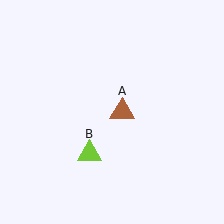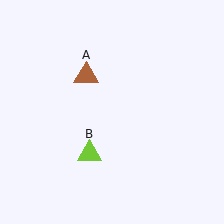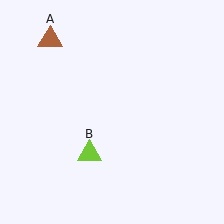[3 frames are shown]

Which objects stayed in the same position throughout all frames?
Lime triangle (object B) remained stationary.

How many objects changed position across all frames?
1 object changed position: brown triangle (object A).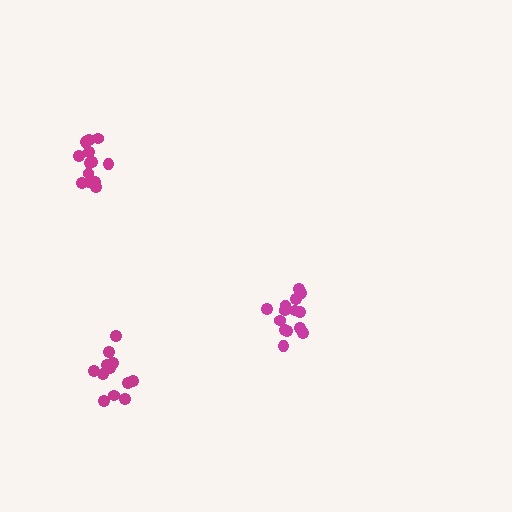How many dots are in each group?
Group 1: 13 dots, Group 2: 14 dots, Group 3: 12 dots (39 total).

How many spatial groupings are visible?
There are 3 spatial groupings.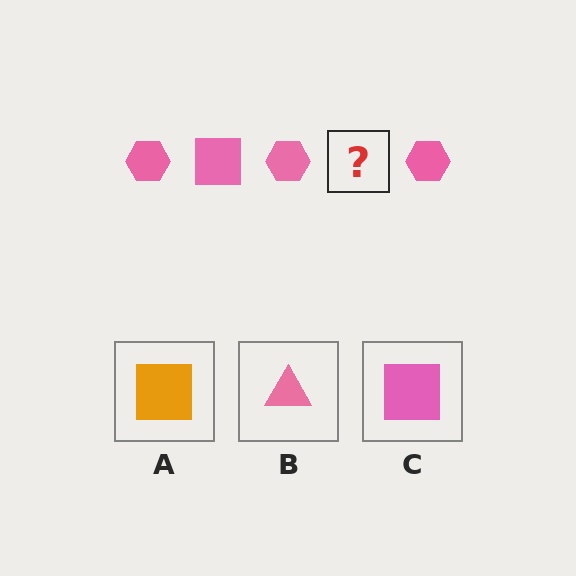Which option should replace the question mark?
Option C.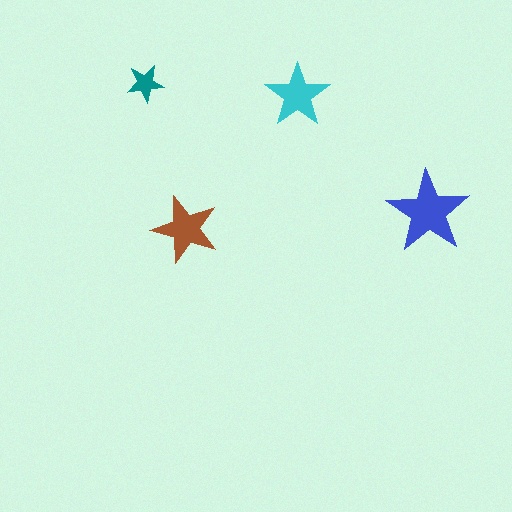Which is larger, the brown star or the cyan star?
The brown one.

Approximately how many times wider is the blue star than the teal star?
About 2 times wider.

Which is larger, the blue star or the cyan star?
The blue one.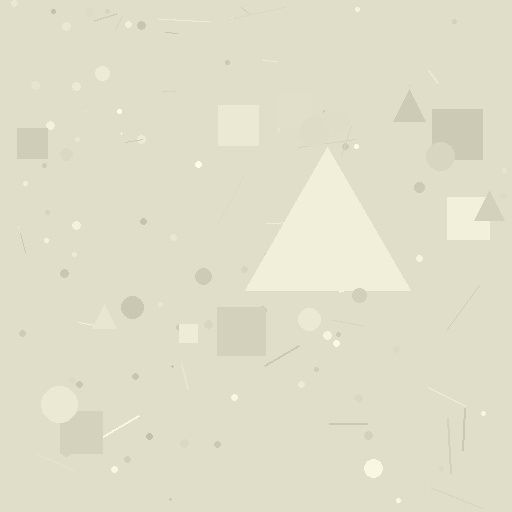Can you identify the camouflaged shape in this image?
The camouflaged shape is a triangle.